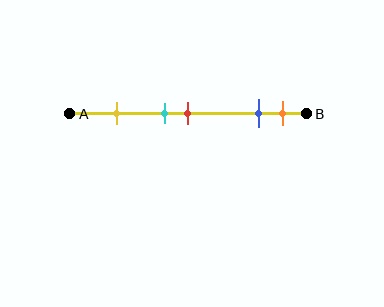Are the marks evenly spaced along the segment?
No, the marks are not evenly spaced.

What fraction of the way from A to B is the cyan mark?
The cyan mark is approximately 40% (0.4) of the way from A to B.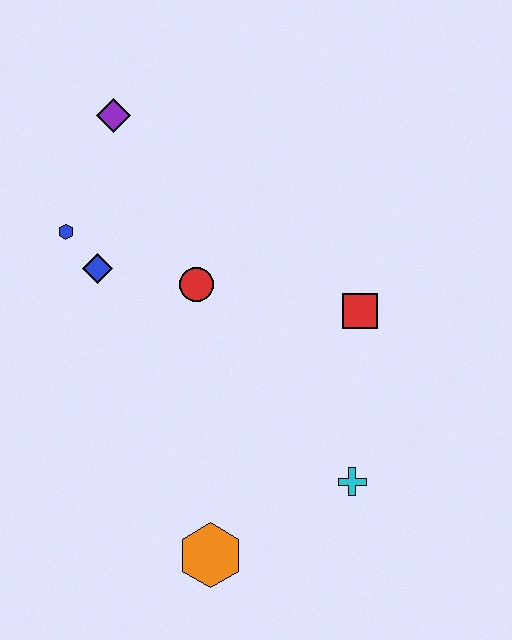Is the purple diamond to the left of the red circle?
Yes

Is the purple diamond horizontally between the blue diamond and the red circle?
Yes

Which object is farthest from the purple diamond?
The orange hexagon is farthest from the purple diamond.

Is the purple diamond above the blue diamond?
Yes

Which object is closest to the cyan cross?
The orange hexagon is closest to the cyan cross.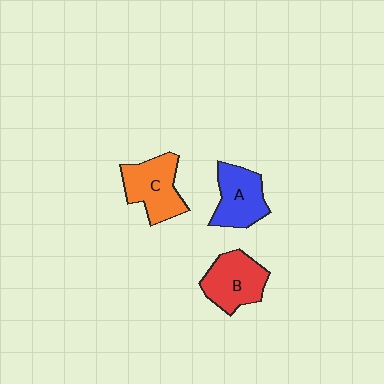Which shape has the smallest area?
Shape A (blue).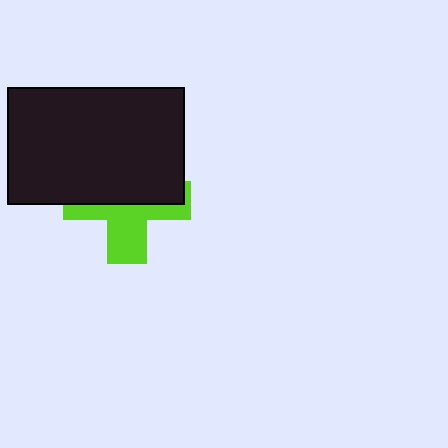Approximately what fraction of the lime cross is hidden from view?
Roughly 56% of the lime cross is hidden behind the black rectangle.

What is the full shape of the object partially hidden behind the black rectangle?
The partially hidden object is a lime cross.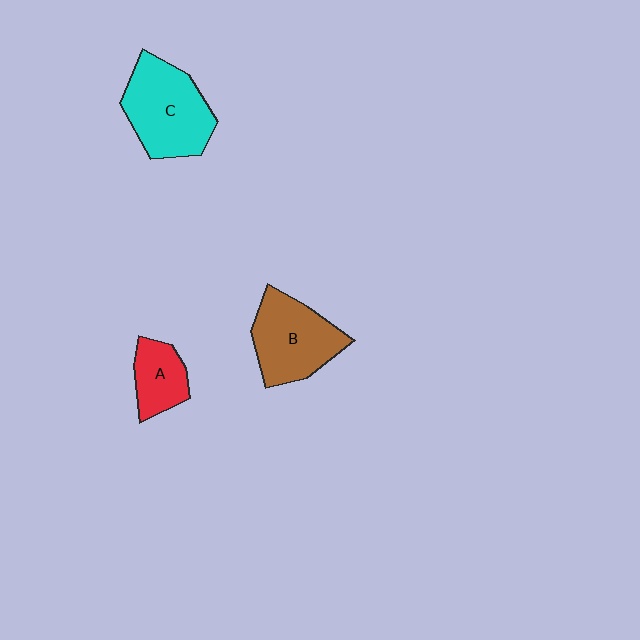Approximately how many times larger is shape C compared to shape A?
Approximately 2.0 times.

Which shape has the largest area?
Shape C (cyan).